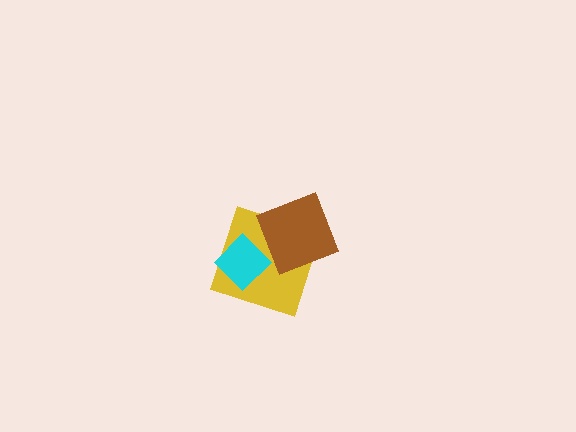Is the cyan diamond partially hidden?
Yes, it is partially covered by another shape.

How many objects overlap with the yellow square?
2 objects overlap with the yellow square.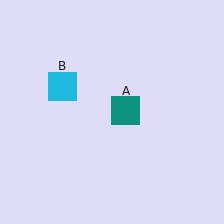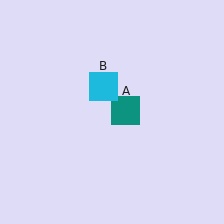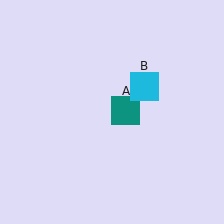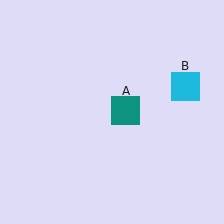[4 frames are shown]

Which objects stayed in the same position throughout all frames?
Teal square (object A) remained stationary.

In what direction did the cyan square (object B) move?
The cyan square (object B) moved right.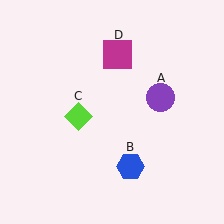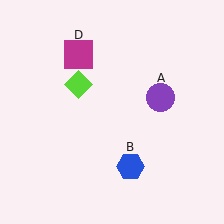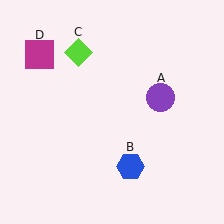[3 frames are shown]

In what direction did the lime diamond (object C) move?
The lime diamond (object C) moved up.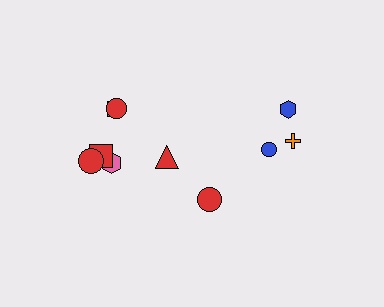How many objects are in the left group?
There are 6 objects.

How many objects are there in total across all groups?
There are 10 objects.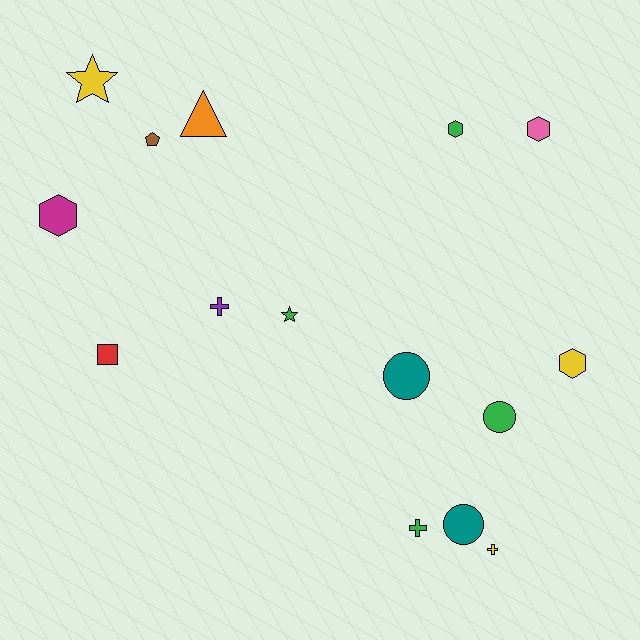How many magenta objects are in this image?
There is 1 magenta object.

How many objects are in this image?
There are 15 objects.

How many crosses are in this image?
There are 3 crosses.